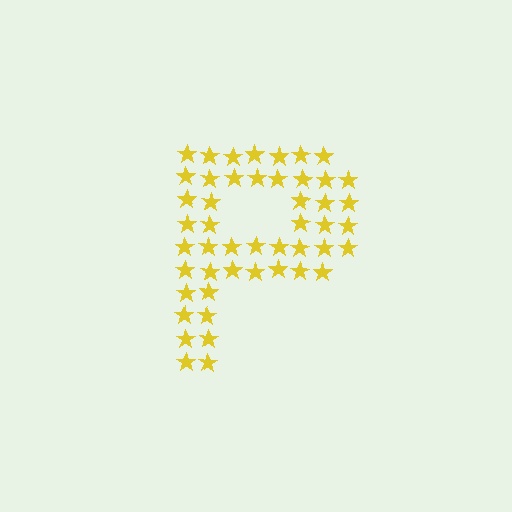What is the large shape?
The large shape is the letter P.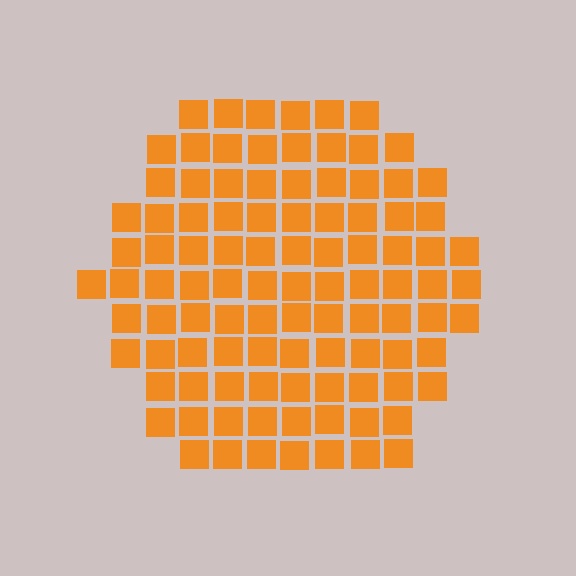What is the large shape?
The large shape is a hexagon.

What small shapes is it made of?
It is made of small squares.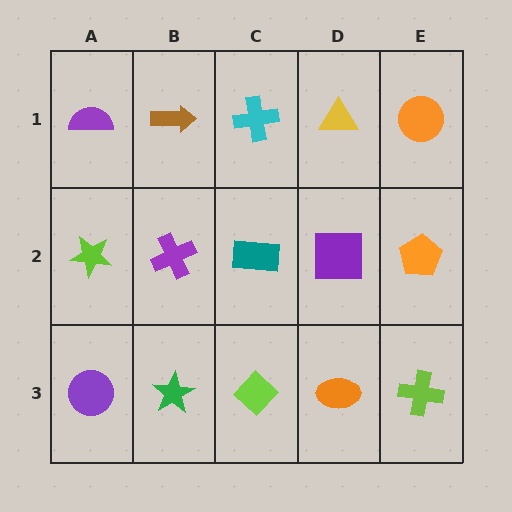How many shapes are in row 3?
5 shapes.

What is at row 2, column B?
A purple cross.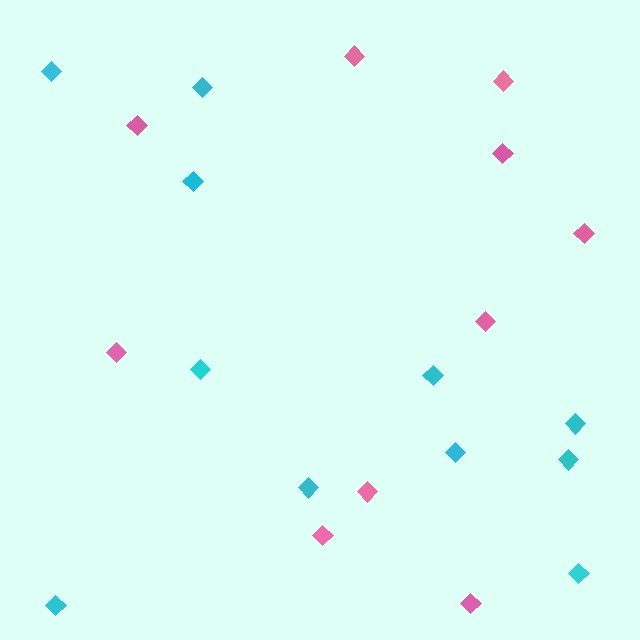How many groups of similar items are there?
There are 2 groups: one group of cyan diamonds (11) and one group of pink diamonds (10).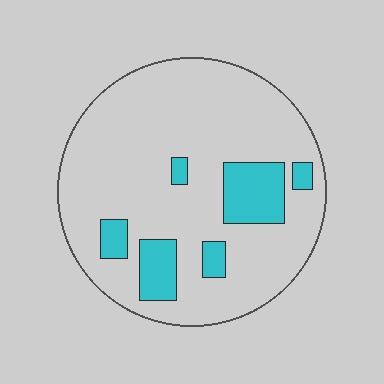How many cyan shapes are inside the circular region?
6.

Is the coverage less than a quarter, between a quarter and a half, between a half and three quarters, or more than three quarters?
Less than a quarter.